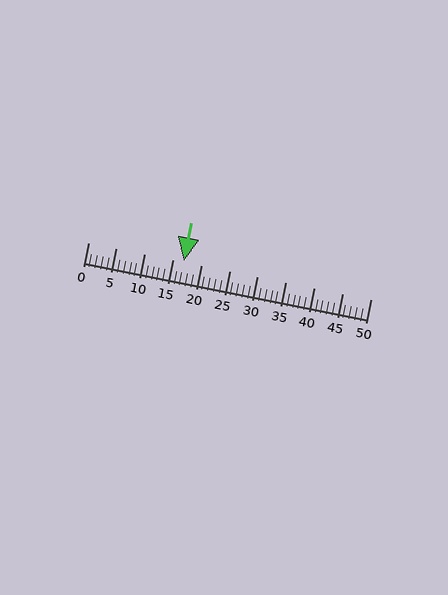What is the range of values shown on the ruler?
The ruler shows values from 0 to 50.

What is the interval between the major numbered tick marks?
The major tick marks are spaced 5 units apart.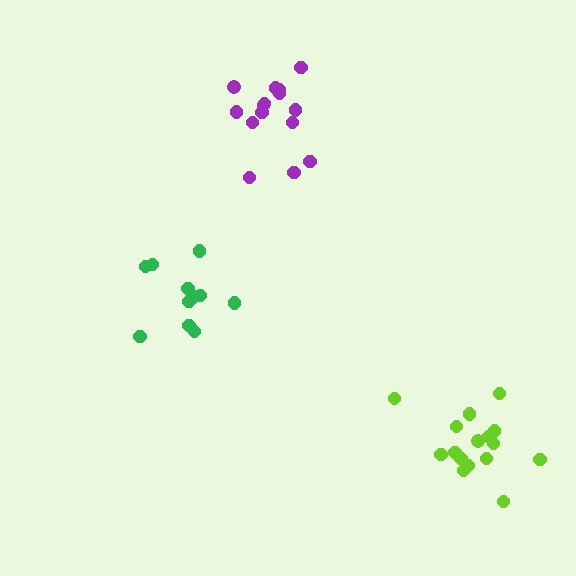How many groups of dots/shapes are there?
There are 3 groups.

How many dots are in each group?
Group 1: 15 dots, Group 2: 11 dots, Group 3: 16 dots (42 total).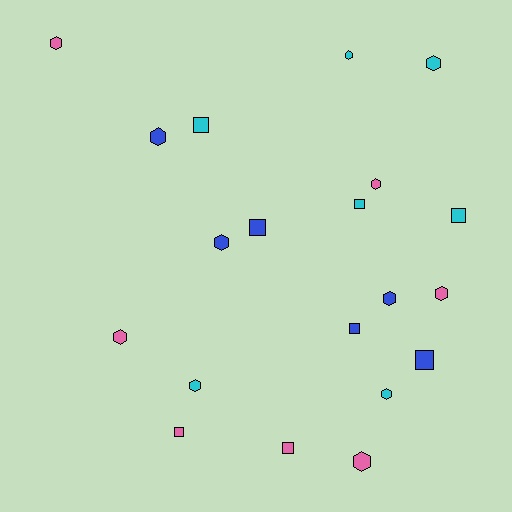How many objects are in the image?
There are 20 objects.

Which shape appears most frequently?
Hexagon, with 12 objects.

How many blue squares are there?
There are 3 blue squares.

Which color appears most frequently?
Cyan, with 7 objects.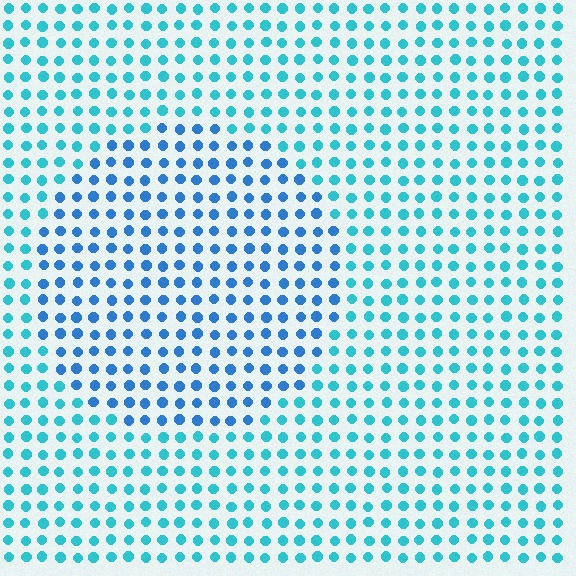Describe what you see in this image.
The image is filled with small cyan elements in a uniform arrangement. A circle-shaped region is visible where the elements are tinted to a slightly different hue, forming a subtle color boundary.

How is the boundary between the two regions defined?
The boundary is defined purely by a slight shift in hue (about 28 degrees). Spacing, size, and orientation are identical on both sides.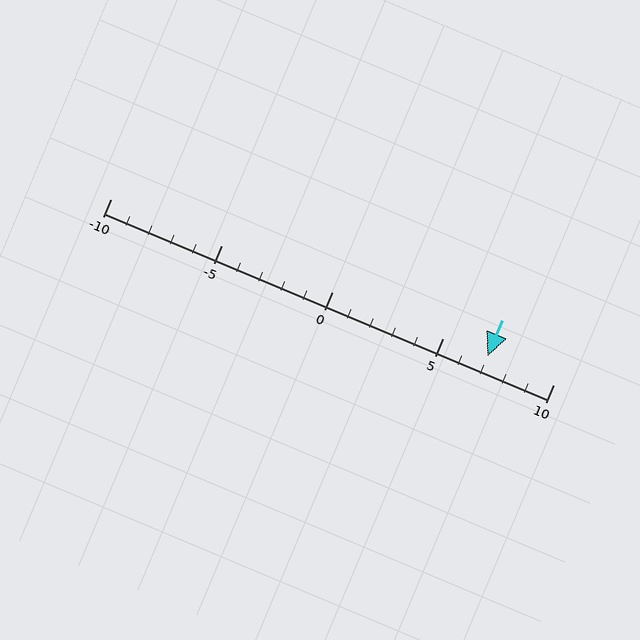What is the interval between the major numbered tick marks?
The major tick marks are spaced 5 units apart.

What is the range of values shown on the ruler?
The ruler shows values from -10 to 10.